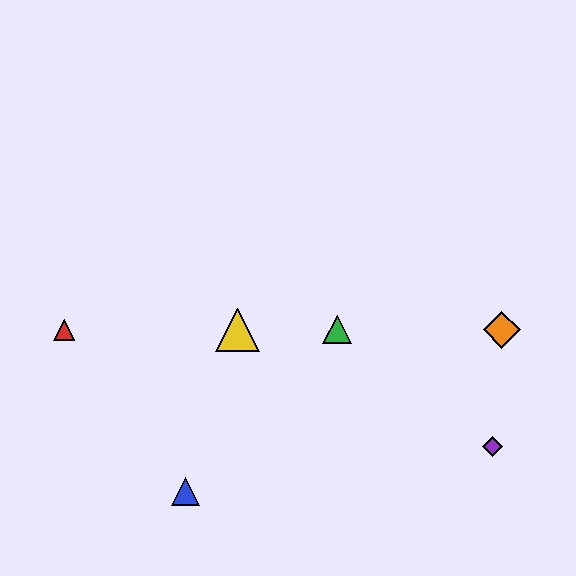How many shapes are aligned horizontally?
4 shapes (the red triangle, the green triangle, the yellow triangle, the orange diamond) are aligned horizontally.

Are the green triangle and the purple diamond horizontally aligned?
No, the green triangle is at y≈330 and the purple diamond is at y≈447.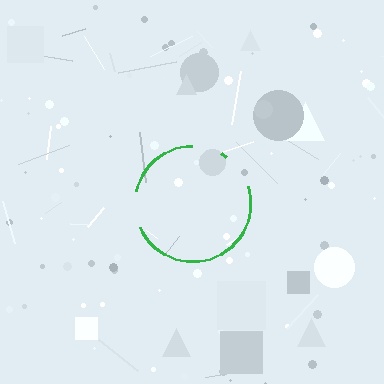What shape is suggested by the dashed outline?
The dashed outline suggests a circle.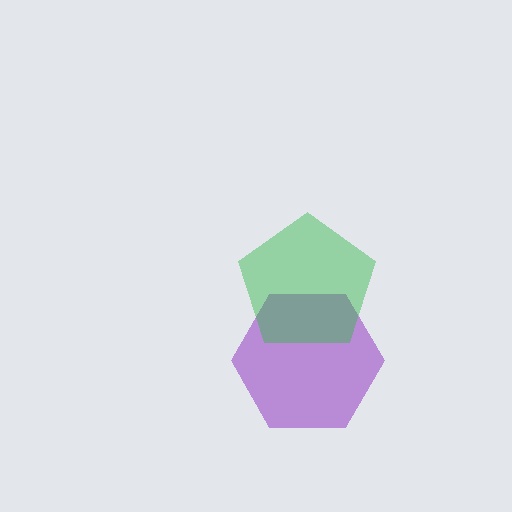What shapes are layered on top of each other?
The layered shapes are: a purple hexagon, a green pentagon.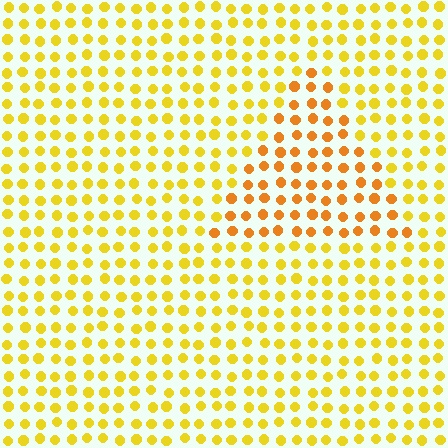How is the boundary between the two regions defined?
The boundary is defined purely by a slight shift in hue (about 25 degrees). Spacing, size, and orientation are identical on both sides.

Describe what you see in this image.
The image is filled with small yellow elements in a uniform arrangement. A triangle-shaped region is visible where the elements are tinted to a slightly different hue, forming a subtle color boundary.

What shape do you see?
I see a triangle.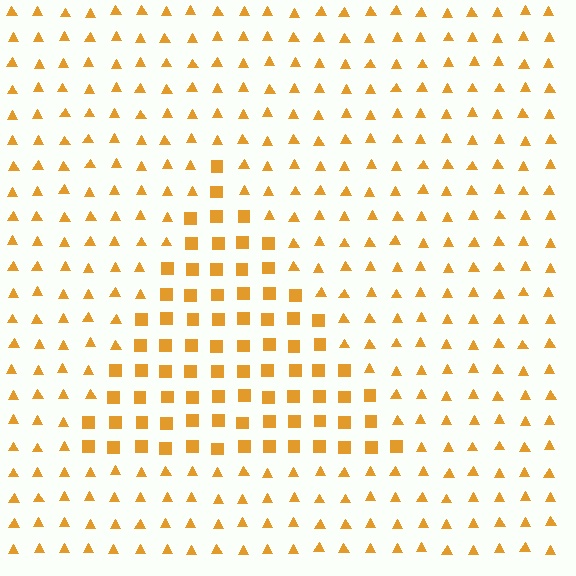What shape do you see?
I see a triangle.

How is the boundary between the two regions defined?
The boundary is defined by a change in element shape: squares inside vs. triangles outside. All elements share the same color and spacing.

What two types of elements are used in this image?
The image uses squares inside the triangle region and triangles outside it.